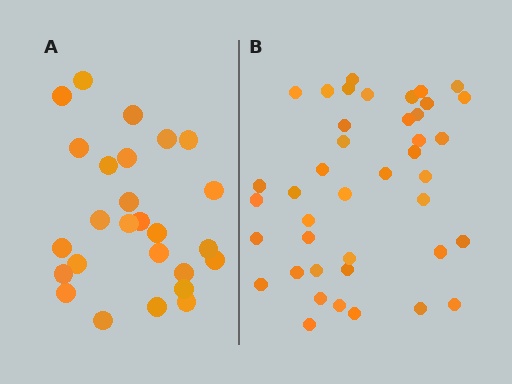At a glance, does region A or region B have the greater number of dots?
Region B (the right region) has more dots.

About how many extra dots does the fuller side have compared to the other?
Region B has approximately 15 more dots than region A.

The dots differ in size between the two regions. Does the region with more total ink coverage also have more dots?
No. Region A has more total ink coverage because its dots are larger, but region B actually contains more individual dots. Total area can be misleading — the number of items is what matters here.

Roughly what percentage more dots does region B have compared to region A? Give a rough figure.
About 60% more.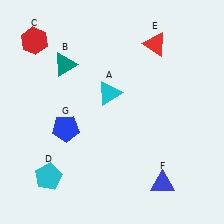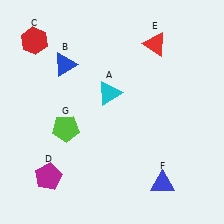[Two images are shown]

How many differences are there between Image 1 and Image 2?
There are 3 differences between the two images.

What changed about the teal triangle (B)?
In Image 1, B is teal. In Image 2, it changed to blue.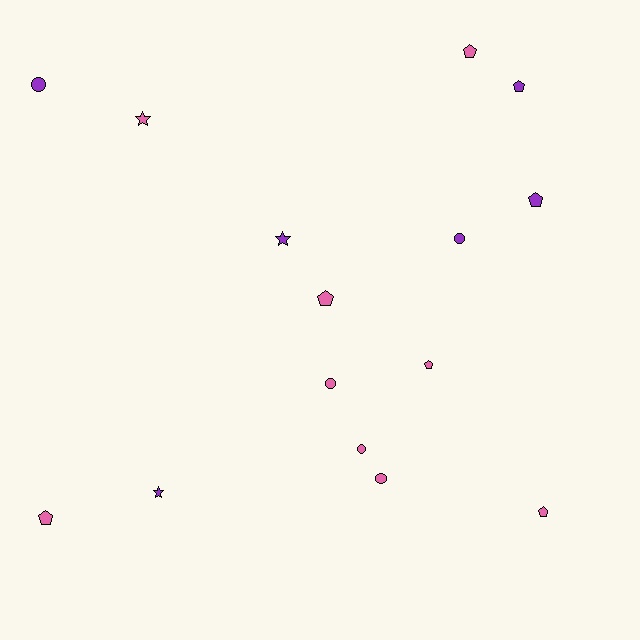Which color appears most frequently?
Pink, with 9 objects.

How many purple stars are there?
There are 2 purple stars.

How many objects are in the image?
There are 15 objects.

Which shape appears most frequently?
Pentagon, with 7 objects.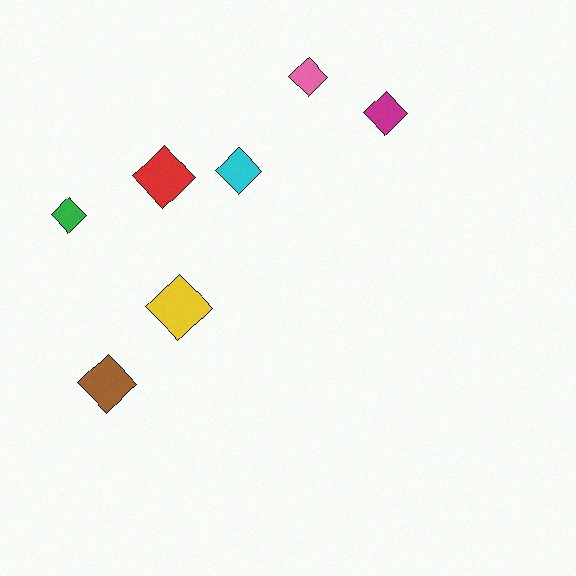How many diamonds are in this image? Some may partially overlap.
There are 7 diamonds.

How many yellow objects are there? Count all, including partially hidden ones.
There is 1 yellow object.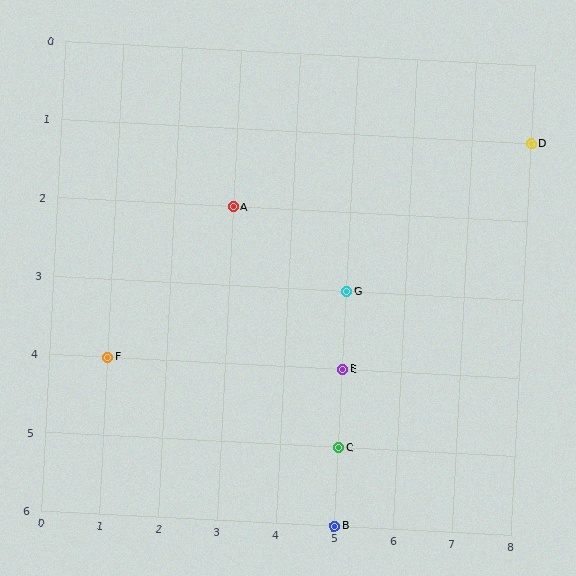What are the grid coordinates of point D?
Point D is at grid coordinates (8, 1).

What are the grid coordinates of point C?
Point C is at grid coordinates (5, 5).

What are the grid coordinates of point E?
Point E is at grid coordinates (5, 4).